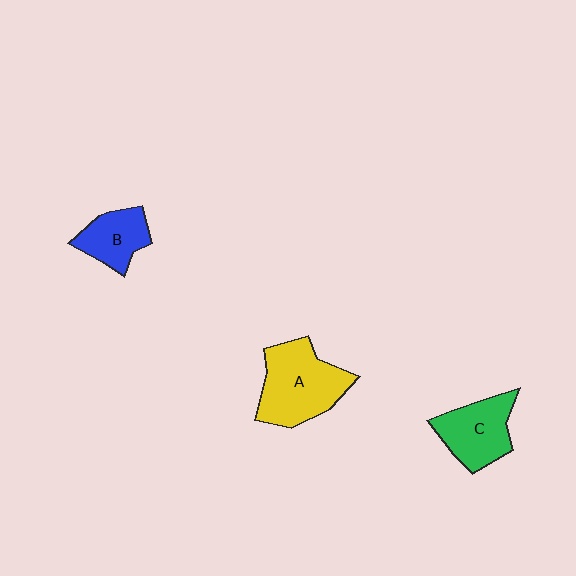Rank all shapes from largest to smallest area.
From largest to smallest: A (yellow), C (green), B (blue).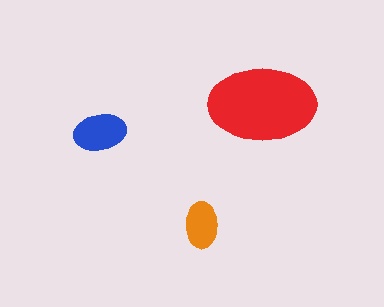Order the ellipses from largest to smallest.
the red one, the blue one, the orange one.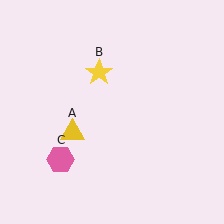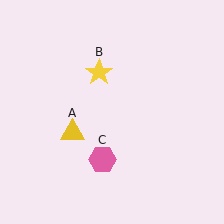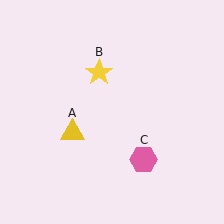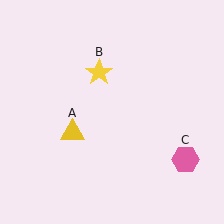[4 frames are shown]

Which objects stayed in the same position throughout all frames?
Yellow triangle (object A) and yellow star (object B) remained stationary.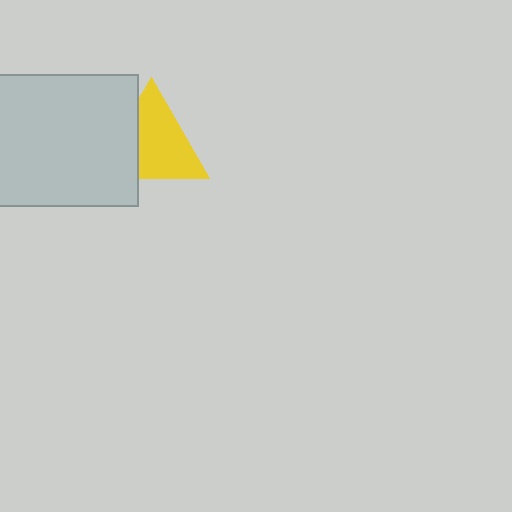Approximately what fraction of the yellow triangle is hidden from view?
Roughly 32% of the yellow triangle is hidden behind the light gray rectangle.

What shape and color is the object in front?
The object in front is a light gray rectangle.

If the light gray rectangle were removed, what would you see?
You would see the complete yellow triangle.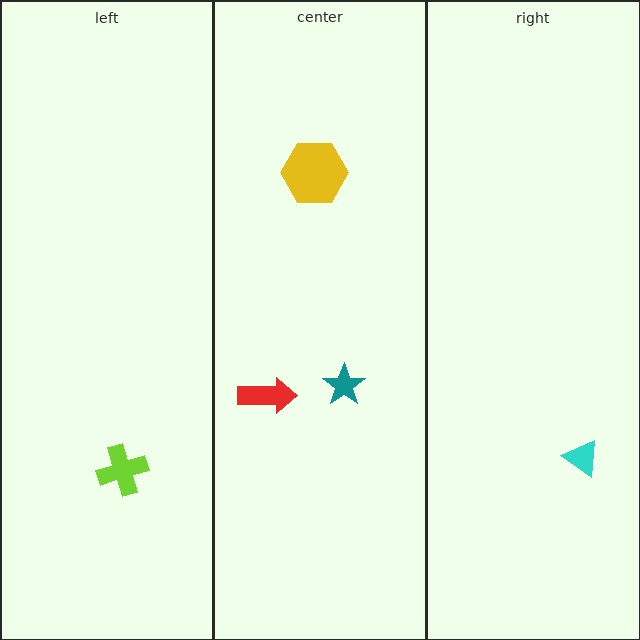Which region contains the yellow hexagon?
The center region.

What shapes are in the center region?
The teal star, the yellow hexagon, the red arrow.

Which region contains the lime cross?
The left region.